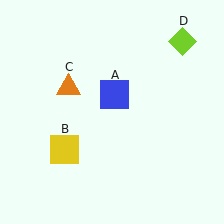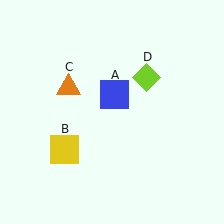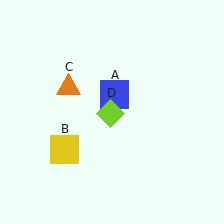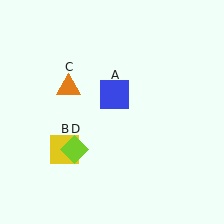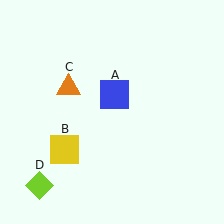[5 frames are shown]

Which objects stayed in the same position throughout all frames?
Blue square (object A) and yellow square (object B) and orange triangle (object C) remained stationary.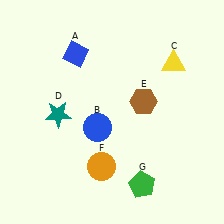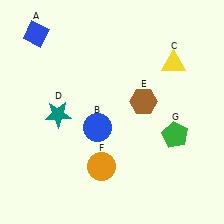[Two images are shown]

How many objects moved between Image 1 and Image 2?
2 objects moved between the two images.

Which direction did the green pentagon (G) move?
The green pentagon (G) moved up.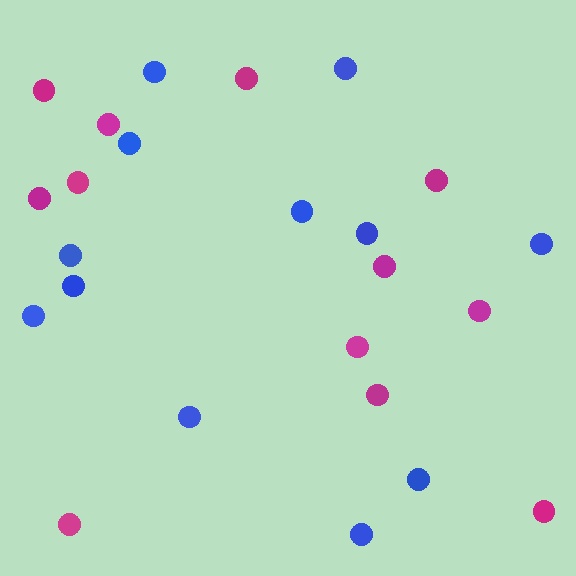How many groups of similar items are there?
There are 2 groups: one group of blue circles (12) and one group of magenta circles (12).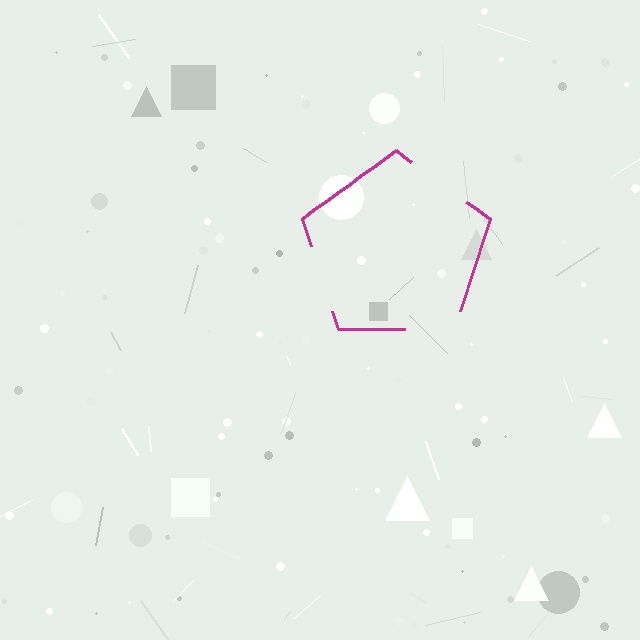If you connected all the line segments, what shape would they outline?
They would outline a pentagon.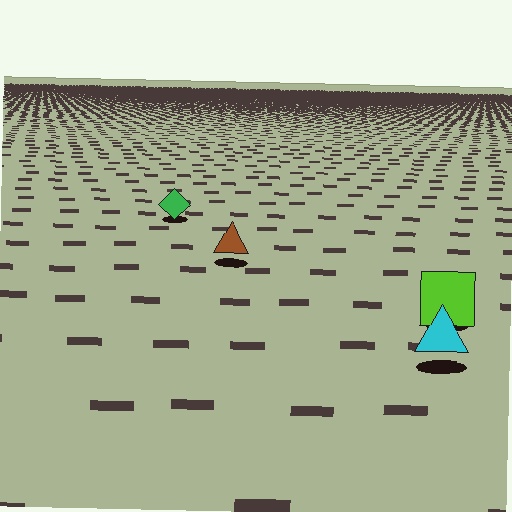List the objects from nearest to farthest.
From nearest to farthest: the cyan triangle, the lime square, the brown triangle, the green diamond.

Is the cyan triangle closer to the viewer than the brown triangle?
Yes. The cyan triangle is closer — you can tell from the texture gradient: the ground texture is coarser near it.